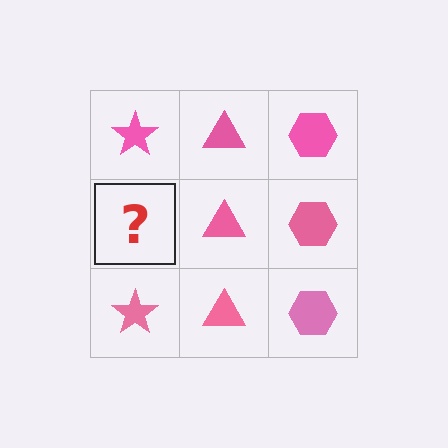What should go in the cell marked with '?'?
The missing cell should contain a pink star.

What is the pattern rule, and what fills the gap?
The rule is that each column has a consistent shape. The gap should be filled with a pink star.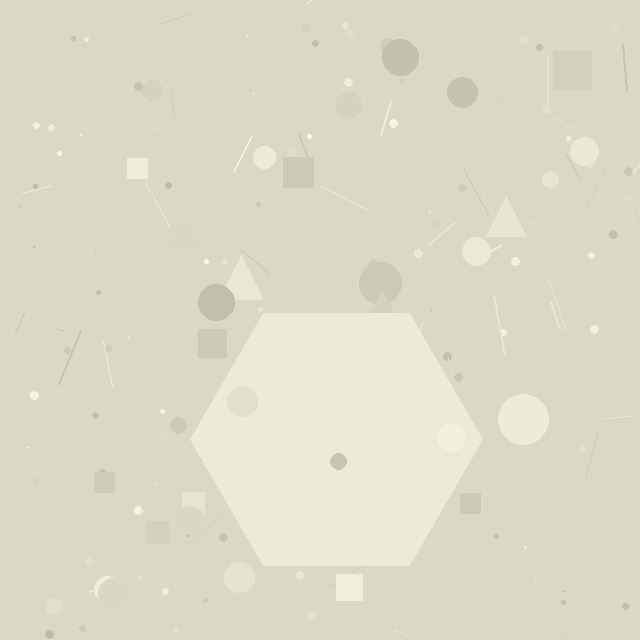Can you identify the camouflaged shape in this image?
The camouflaged shape is a hexagon.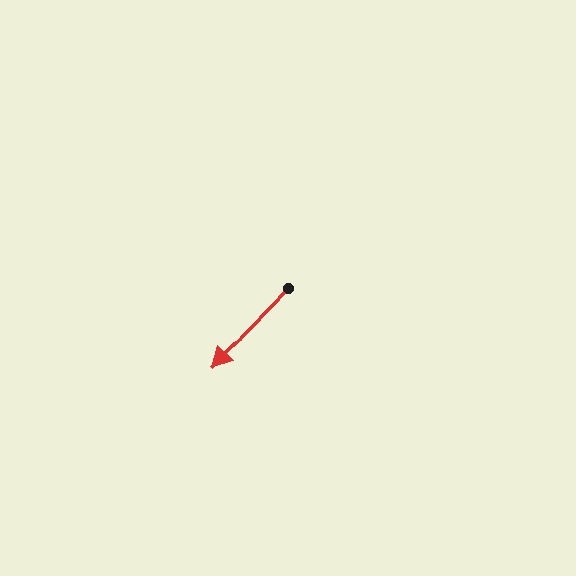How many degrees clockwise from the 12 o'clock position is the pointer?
Approximately 223 degrees.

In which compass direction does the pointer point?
Southwest.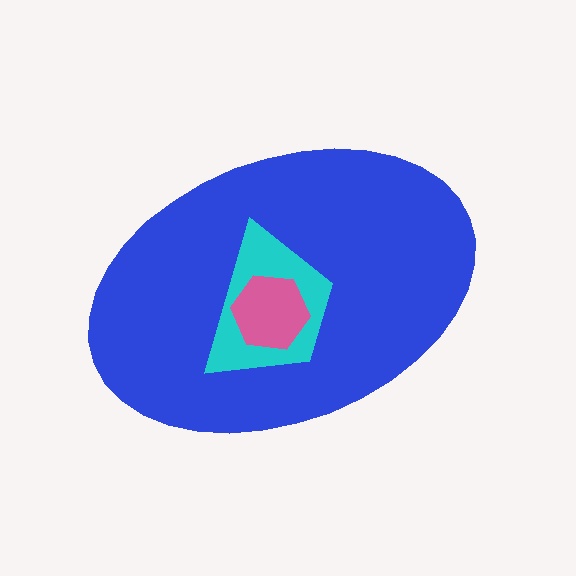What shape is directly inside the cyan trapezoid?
The pink hexagon.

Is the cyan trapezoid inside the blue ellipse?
Yes.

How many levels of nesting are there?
3.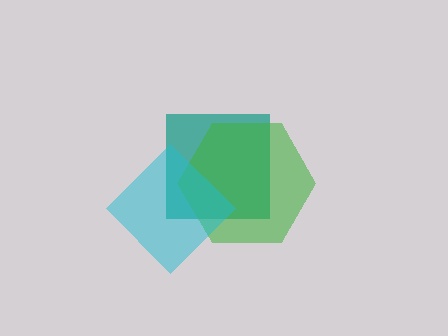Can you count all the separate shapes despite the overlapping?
Yes, there are 3 separate shapes.